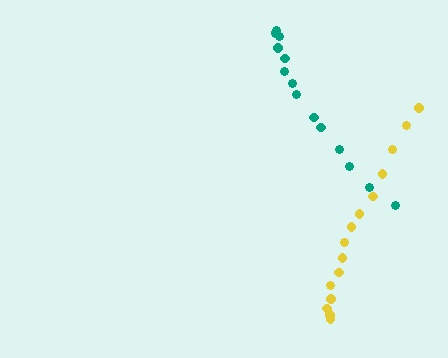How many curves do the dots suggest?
There are 2 distinct paths.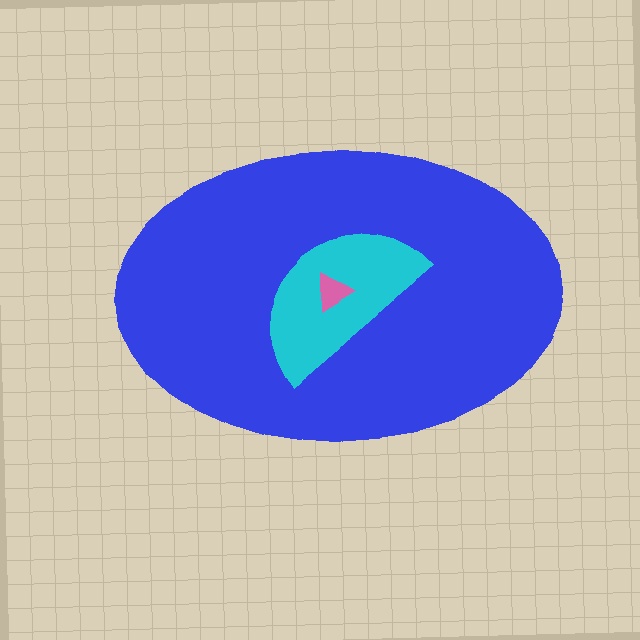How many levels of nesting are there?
3.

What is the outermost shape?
The blue ellipse.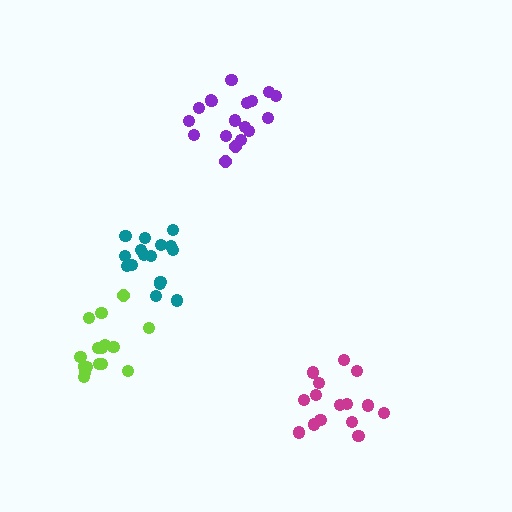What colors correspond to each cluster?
The clusters are colored: teal, purple, lime, magenta.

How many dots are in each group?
Group 1: 16 dots, Group 2: 18 dots, Group 3: 16 dots, Group 4: 15 dots (65 total).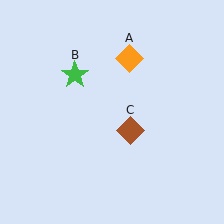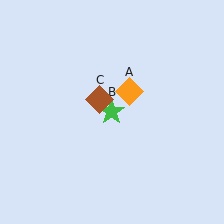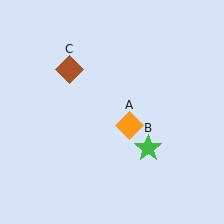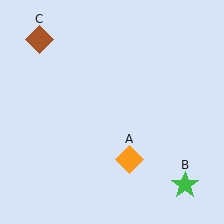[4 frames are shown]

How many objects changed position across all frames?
3 objects changed position: orange diamond (object A), green star (object B), brown diamond (object C).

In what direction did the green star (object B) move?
The green star (object B) moved down and to the right.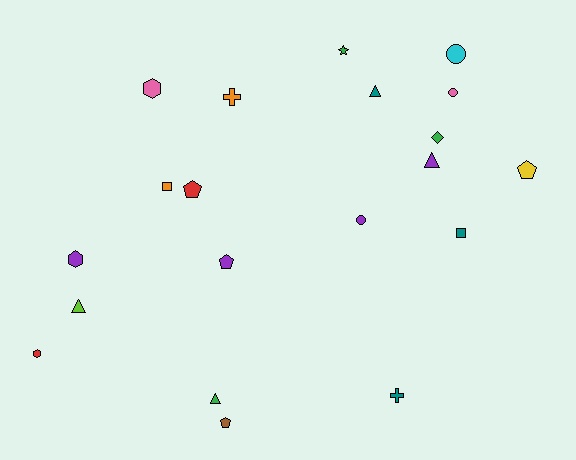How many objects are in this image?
There are 20 objects.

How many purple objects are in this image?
There are 4 purple objects.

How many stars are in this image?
There is 1 star.